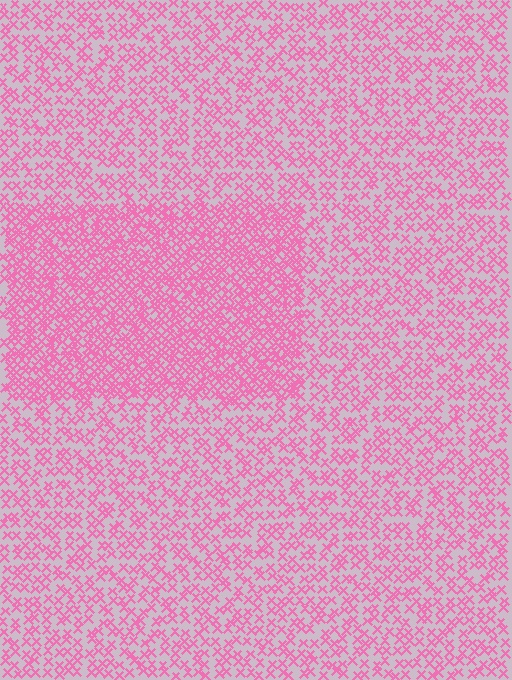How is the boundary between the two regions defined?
The boundary is defined by a change in element density (approximately 2.0x ratio). All elements are the same color, size, and shape.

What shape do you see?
I see a rectangle.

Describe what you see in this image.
The image contains small pink elements arranged at two different densities. A rectangle-shaped region is visible where the elements are more densely packed than the surrounding area.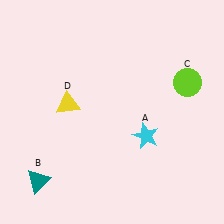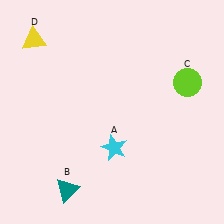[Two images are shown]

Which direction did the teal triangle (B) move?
The teal triangle (B) moved right.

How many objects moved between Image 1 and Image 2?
3 objects moved between the two images.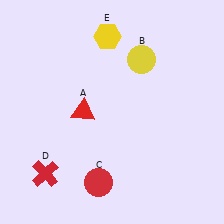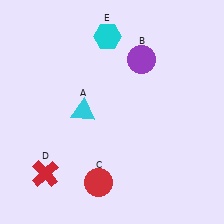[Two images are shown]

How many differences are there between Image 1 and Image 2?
There are 3 differences between the two images.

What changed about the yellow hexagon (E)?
In Image 1, E is yellow. In Image 2, it changed to cyan.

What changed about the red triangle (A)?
In Image 1, A is red. In Image 2, it changed to cyan.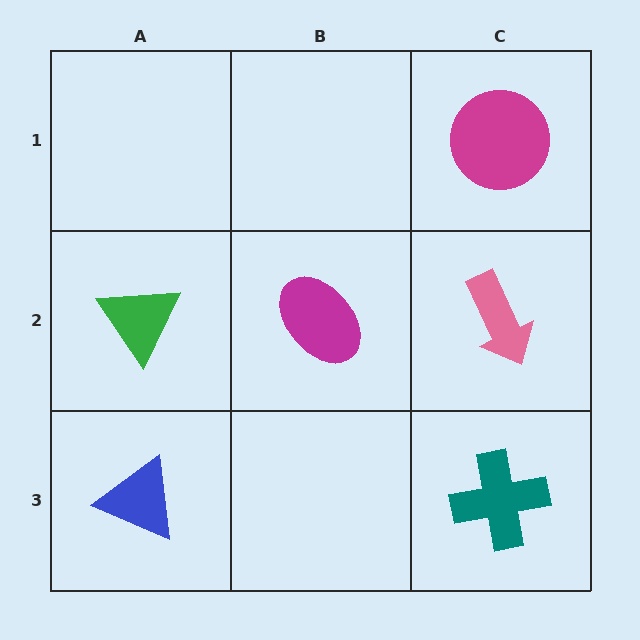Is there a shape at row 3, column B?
No, that cell is empty.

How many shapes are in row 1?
1 shape.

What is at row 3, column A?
A blue triangle.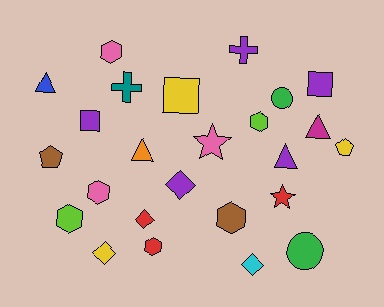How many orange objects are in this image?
There is 1 orange object.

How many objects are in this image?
There are 25 objects.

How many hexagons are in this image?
There are 6 hexagons.